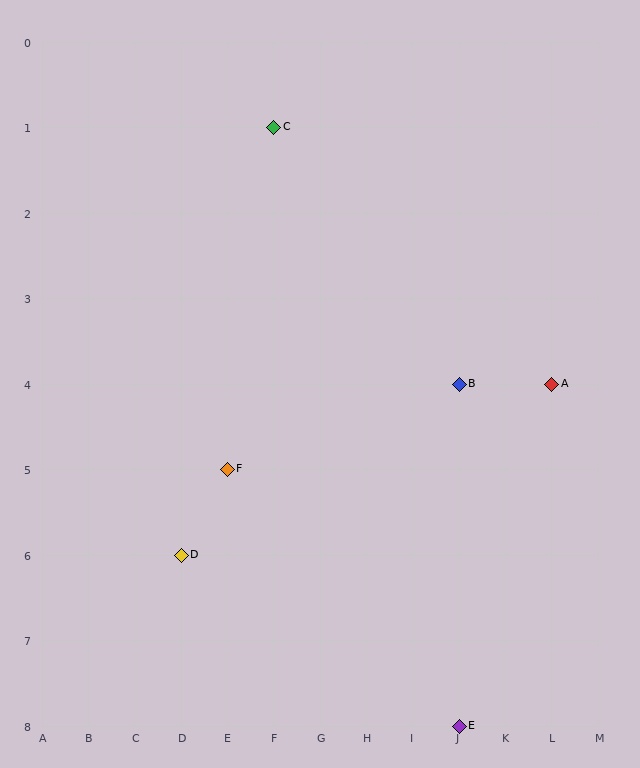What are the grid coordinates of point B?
Point B is at grid coordinates (J, 4).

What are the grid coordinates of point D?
Point D is at grid coordinates (D, 6).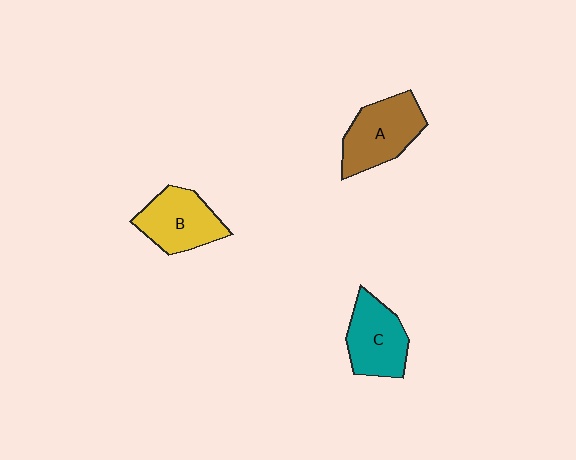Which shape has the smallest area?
Shape C (teal).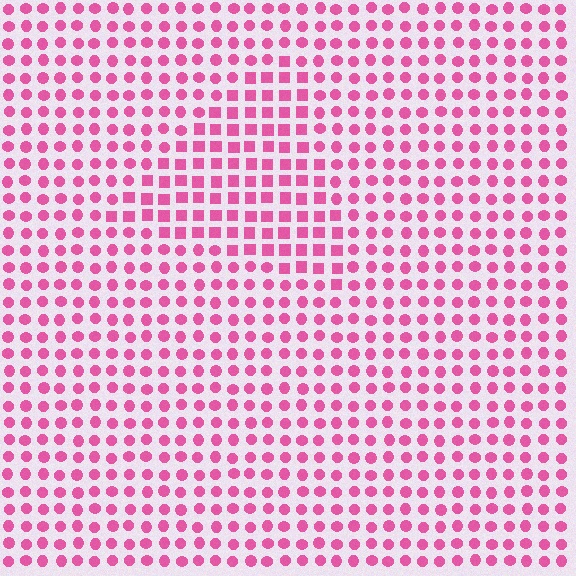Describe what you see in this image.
The image is filled with small pink elements arranged in a uniform grid. A triangle-shaped region contains squares, while the surrounding area contains circles. The boundary is defined purely by the change in element shape.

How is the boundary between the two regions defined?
The boundary is defined by a change in element shape: squares inside vs. circles outside. All elements share the same color and spacing.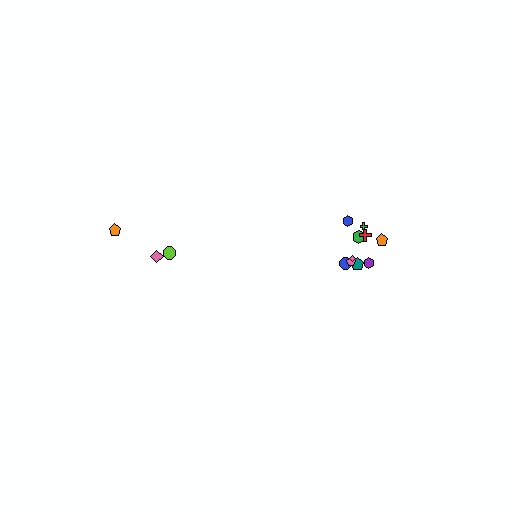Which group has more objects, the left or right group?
The right group.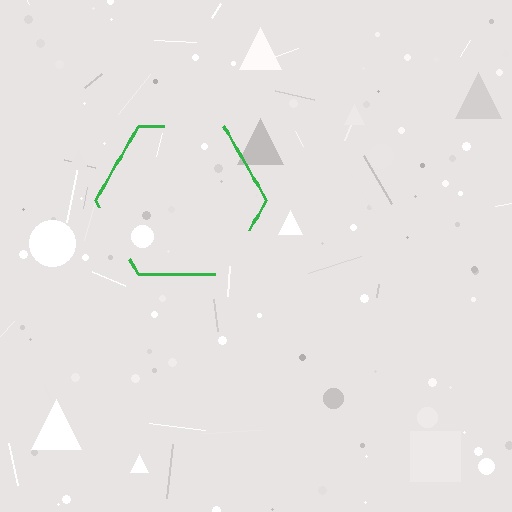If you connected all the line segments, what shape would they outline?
They would outline a hexagon.